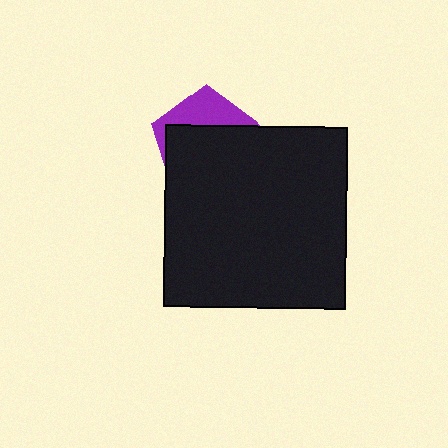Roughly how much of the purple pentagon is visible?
A small part of it is visible (roughly 33%).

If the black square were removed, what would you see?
You would see the complete purple pentagon.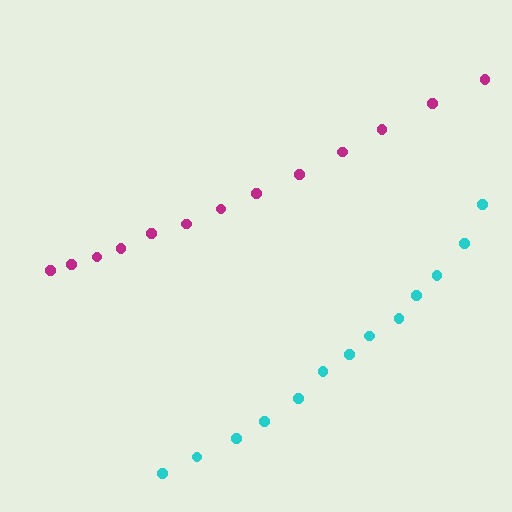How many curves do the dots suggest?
There are 2 distinct paths.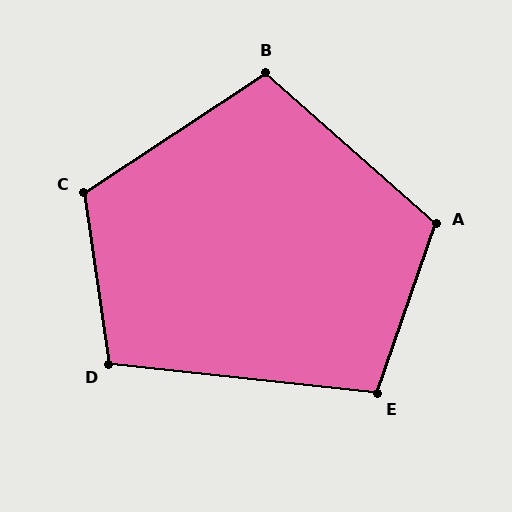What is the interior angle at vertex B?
Approximately 105 degrees (obtuse).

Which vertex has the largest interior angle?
C, at approximately 115 degrees.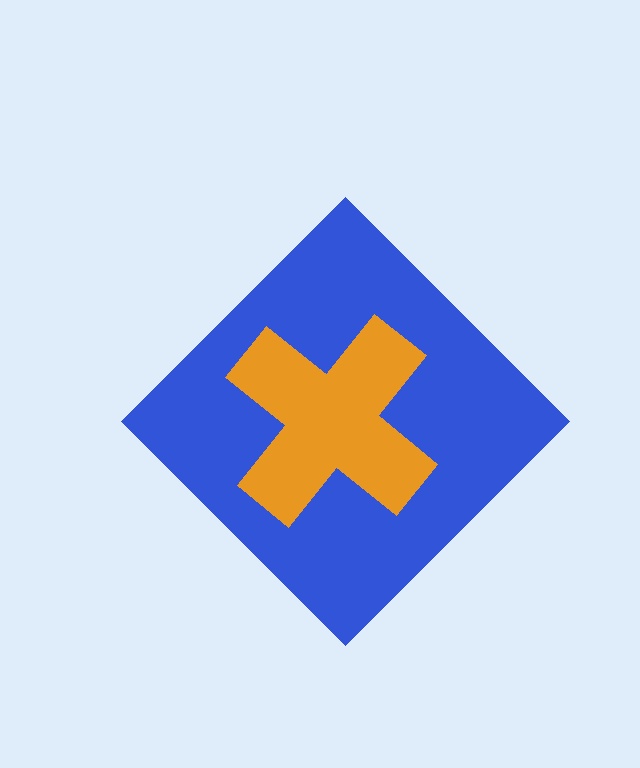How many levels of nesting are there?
2.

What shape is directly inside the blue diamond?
The orange cross.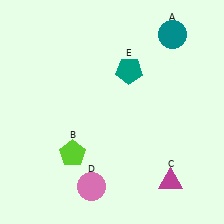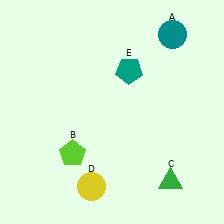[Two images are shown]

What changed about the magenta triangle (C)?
In Image 1, C is magenta. In Image 2, it changed to green.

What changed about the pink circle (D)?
In Image 1, D is pink. In Image 2, it changed to yellow.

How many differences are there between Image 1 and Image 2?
There are 2 differences between the two images.